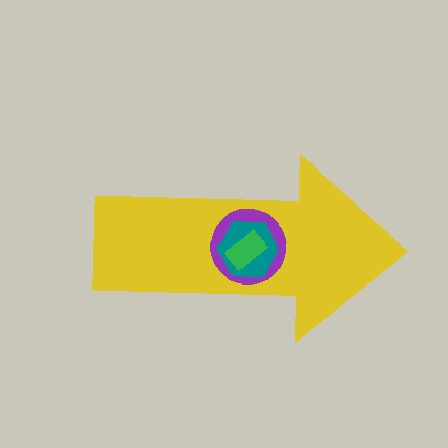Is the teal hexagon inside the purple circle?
Yes.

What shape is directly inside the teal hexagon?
The green rectangle.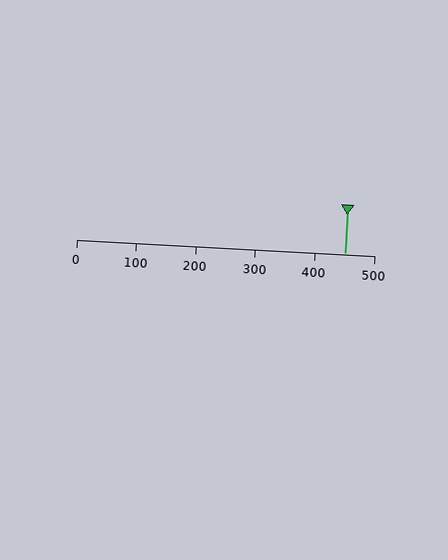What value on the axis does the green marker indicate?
The marker indicates approximately 450.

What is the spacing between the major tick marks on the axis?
The major ticks are spaced 100 apart.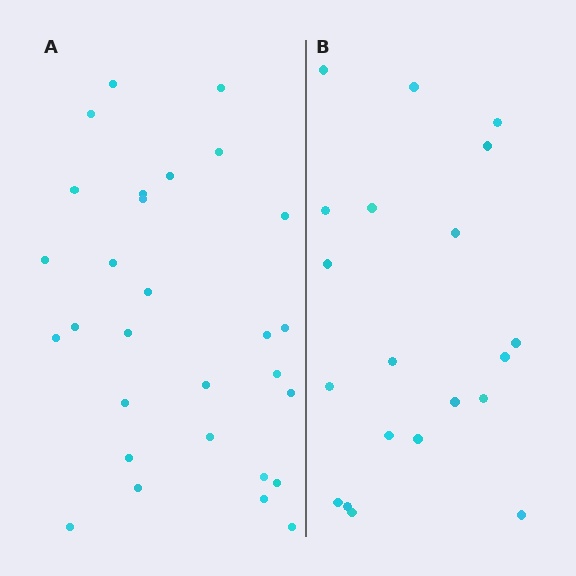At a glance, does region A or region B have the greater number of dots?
Region A (the left region) has more dots.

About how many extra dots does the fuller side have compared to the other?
Region A has roughly 8 or so more dots than region B.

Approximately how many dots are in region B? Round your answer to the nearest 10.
About 20 dots.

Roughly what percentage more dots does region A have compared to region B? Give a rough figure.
About 45% more.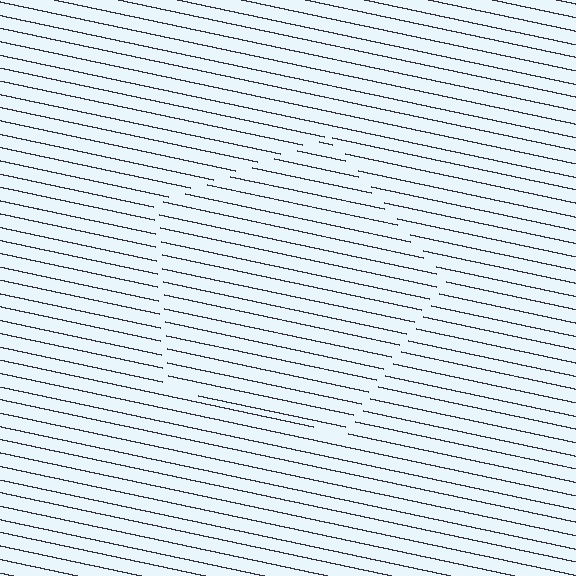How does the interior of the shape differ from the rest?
The interior of the shape contains the same grating, shifted by half a period — the contour is defined by the phase discontinuity where line-ends from the inner and outer gratings abut.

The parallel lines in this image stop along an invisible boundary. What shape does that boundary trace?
An illusory pentagon. The interior of the shape contains the same grating, shifted by half a period — the contour is defined by the phase discontinuity where line-ends from the inner and outer gratings abut.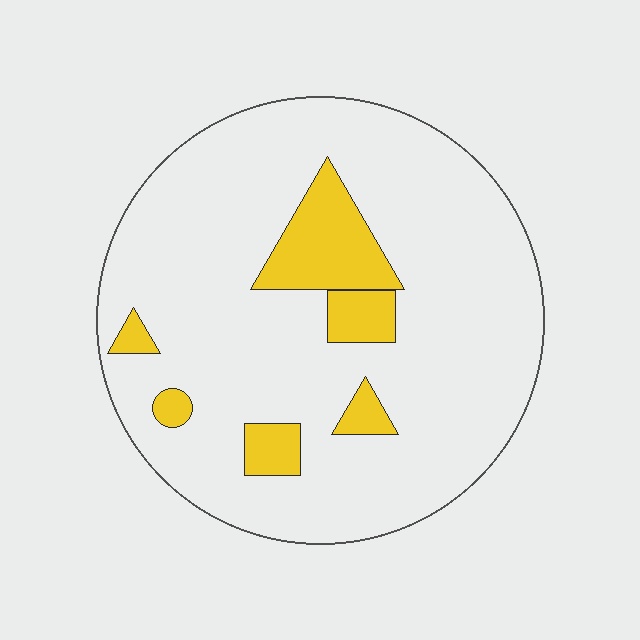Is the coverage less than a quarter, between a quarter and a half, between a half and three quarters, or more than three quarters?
Less than a quarter.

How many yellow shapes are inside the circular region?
6.